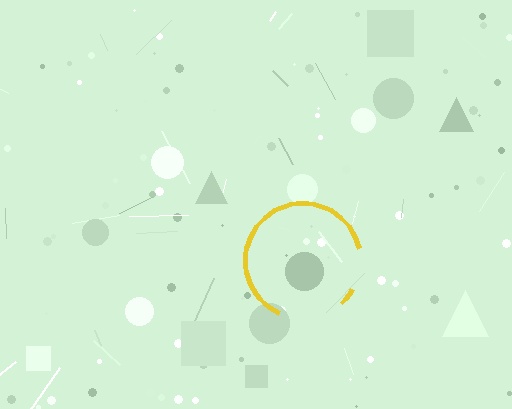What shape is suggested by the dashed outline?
The dashed outline suggests a circle.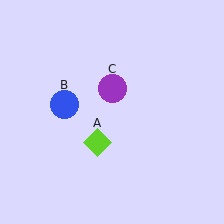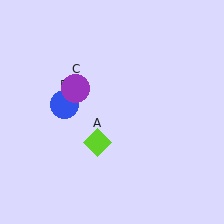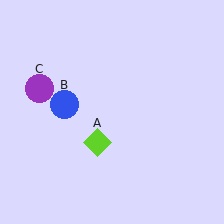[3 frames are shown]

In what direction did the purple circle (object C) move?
The purple circle (object C) moved left.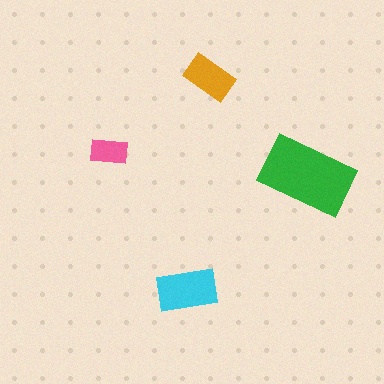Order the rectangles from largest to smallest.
the green one, the cyan one, the orange one, the pink one.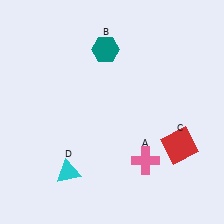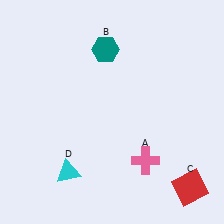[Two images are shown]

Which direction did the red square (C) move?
The red square (C) moved down.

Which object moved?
The red square (C) moved down.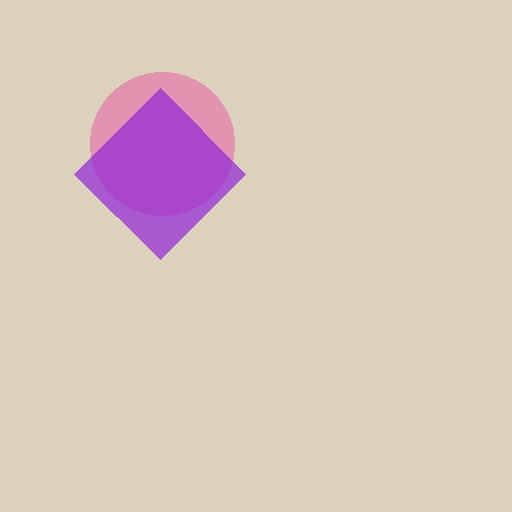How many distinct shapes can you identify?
There are 2 distinct shapes: a pink circle, a purple diamond.